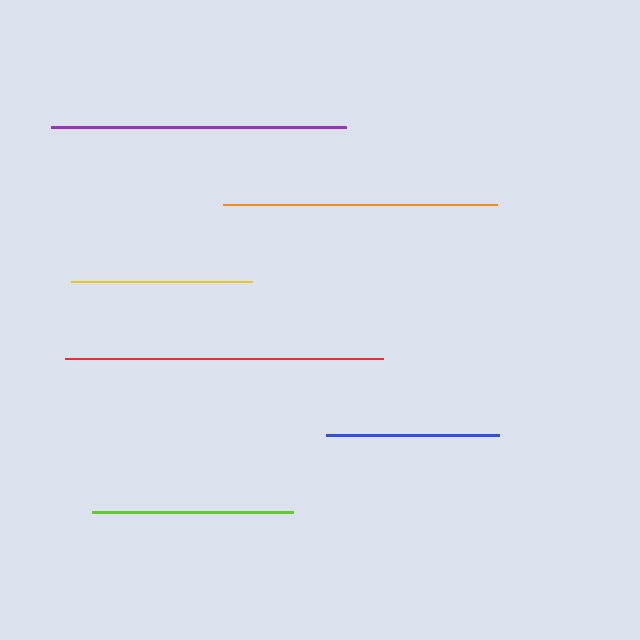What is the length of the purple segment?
The purple segment is approximately 295 pixels long.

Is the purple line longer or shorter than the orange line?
The purple line is longer than the orange line.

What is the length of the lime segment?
The lime segment is approximately 201 pixels long.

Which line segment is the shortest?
The blue line is the shortest at approximately 173 pixels.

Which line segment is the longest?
The red line is the longest at approximately 318 pixels.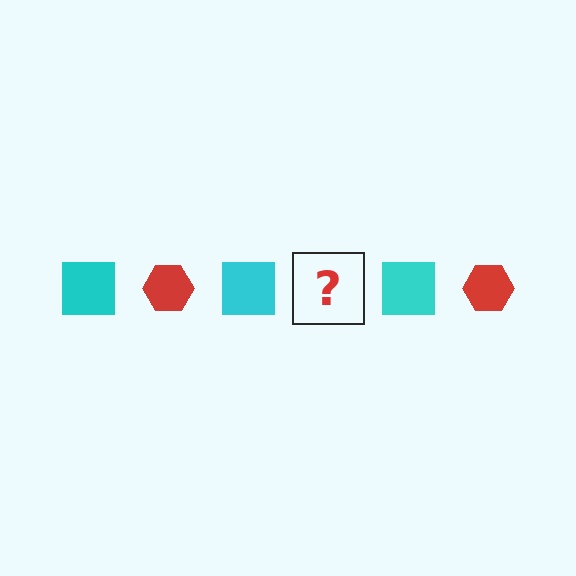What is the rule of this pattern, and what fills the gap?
The rule is that the pattern alternates between cyan square and red hexagon. The gap should be filled with a red hexagon.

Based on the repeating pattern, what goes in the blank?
The blank should be a red hexagon.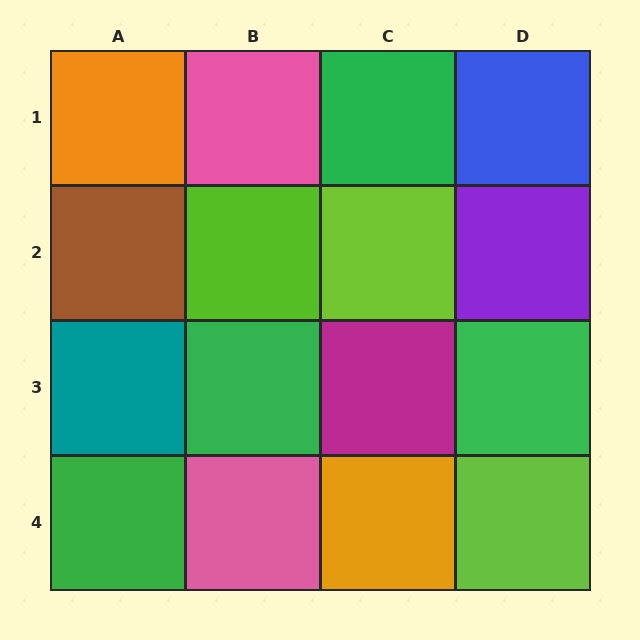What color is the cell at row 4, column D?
Lime.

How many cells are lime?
3 cells are lime.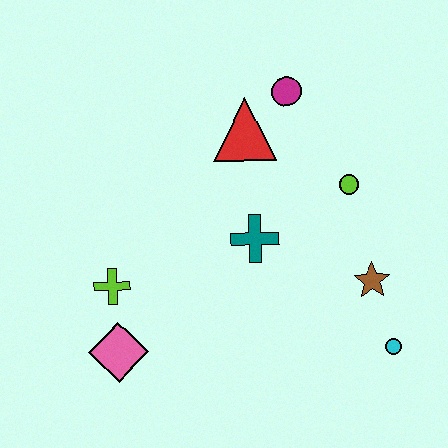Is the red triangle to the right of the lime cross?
Yes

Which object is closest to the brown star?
The cyan circle is closest to the brown star.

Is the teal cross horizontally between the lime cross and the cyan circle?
Yes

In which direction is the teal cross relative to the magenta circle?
The teal cross is below the magenta circle.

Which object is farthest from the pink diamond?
The magenta circle is farthest from the pink diamond.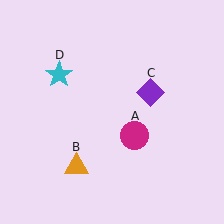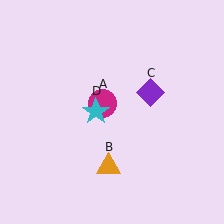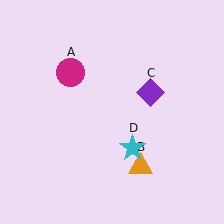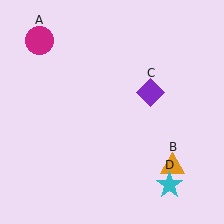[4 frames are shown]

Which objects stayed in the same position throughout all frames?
Purple diamond (object C) remained stationary.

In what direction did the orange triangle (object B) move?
The orange triangle (object B) moved right.